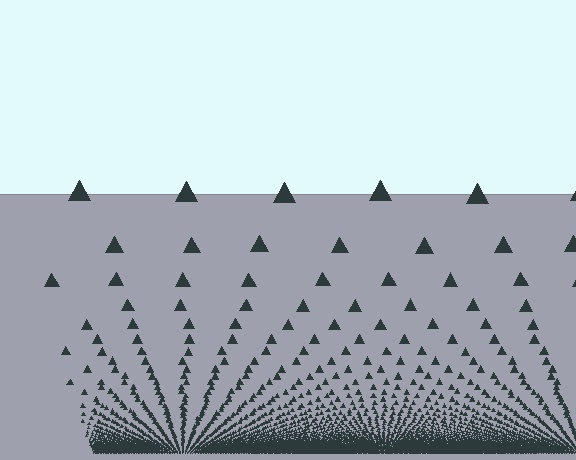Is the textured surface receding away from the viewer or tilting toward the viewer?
The surface appears to tilt toward the viewer. Texture elements get larger and sparser toward the top.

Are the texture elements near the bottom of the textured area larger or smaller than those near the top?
Smaller. The gradient is inverted — elements near the bottom are smaller and denser.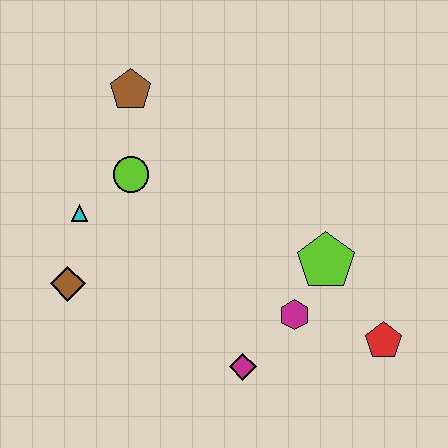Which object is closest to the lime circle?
The cyan triangle is closest to the lime circle.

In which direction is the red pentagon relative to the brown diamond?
The red pentagon is to the right of the brown diamond.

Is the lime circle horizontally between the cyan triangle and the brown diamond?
No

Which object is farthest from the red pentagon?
The brown pentagon is farthest from the red pentagon.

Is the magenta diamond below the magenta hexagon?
Yes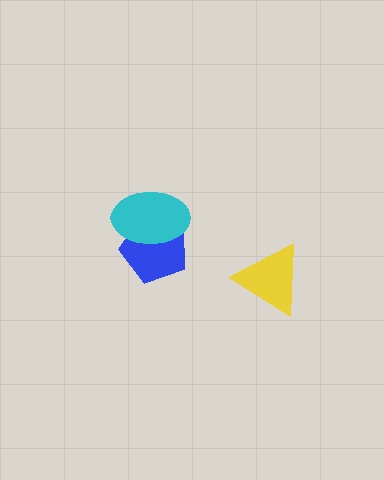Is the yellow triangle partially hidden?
No, no other shape covers it.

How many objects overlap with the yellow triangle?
0 objects overlap with the yellow triangle.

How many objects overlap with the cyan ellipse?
1 object overlaps with the cyan ellipse.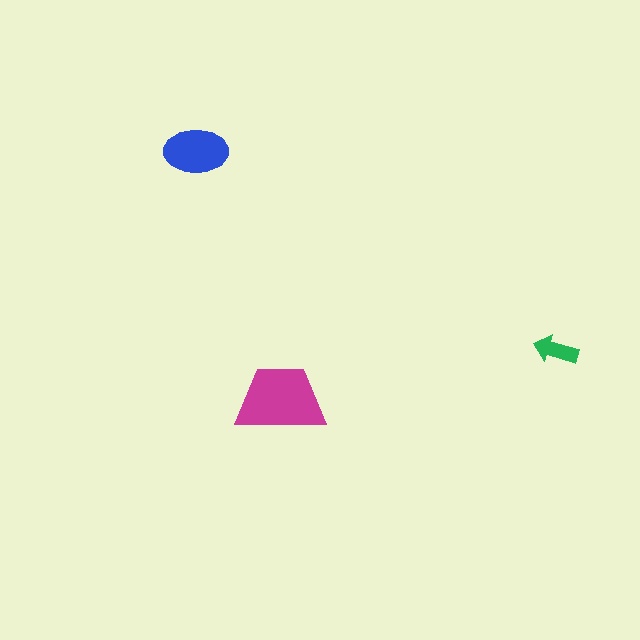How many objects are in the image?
There are 3 objects in the image.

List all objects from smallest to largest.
The green arrow, the blue ellipse, the magenta trapezoid.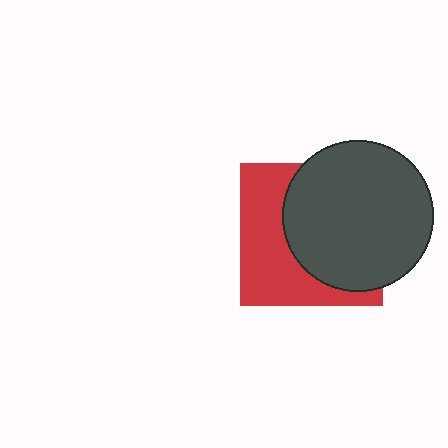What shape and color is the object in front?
The object in front is a dark gray circle.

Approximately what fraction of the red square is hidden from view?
Roughly 56% of the red square is hidden behind the dark gray circle.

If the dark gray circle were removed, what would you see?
You would see the complete red square.